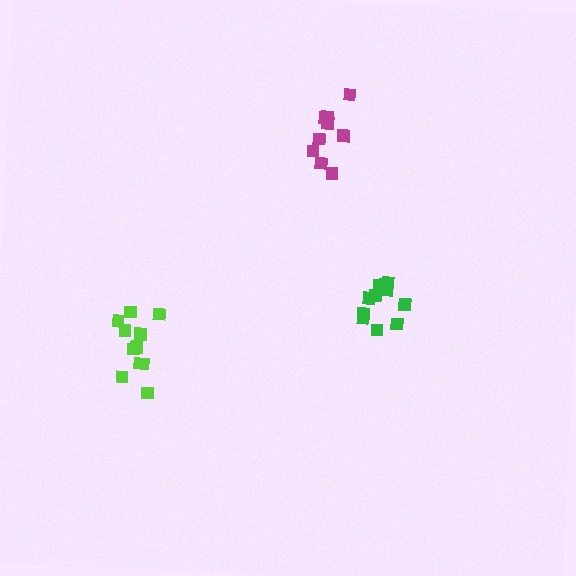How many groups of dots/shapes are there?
There are 3 groups.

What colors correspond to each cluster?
The clusters are colored: green, magenta, lime.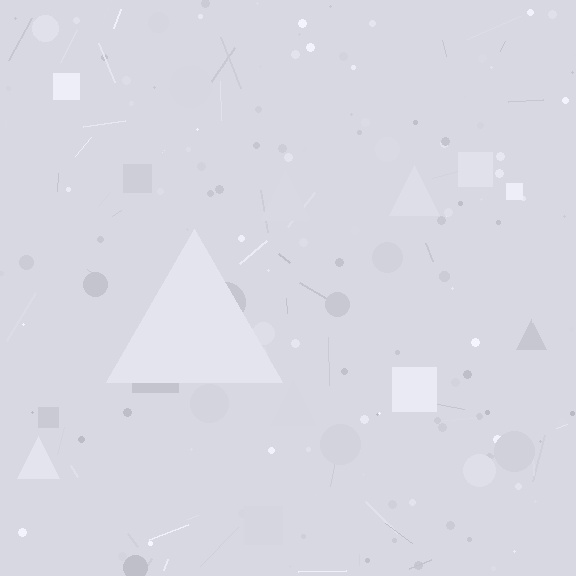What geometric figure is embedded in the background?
A triangle is embedded in the background.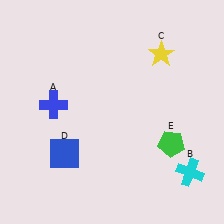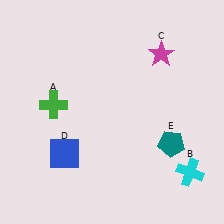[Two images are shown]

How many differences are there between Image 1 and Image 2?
There are 3 differences between the two images.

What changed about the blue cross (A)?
In Image 1, A is blue. In Image 2, it changed to green.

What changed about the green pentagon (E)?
In Image 1, E is green. In Image 2, it changed to teal.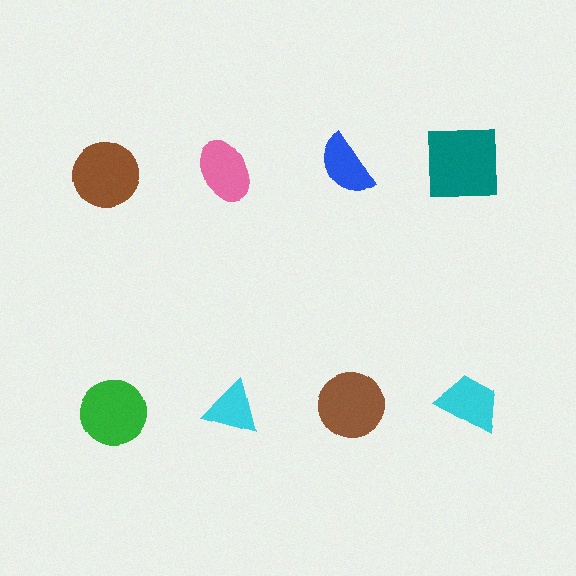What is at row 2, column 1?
A green circle.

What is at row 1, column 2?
A pink ellipse.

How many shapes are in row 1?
4 shapes.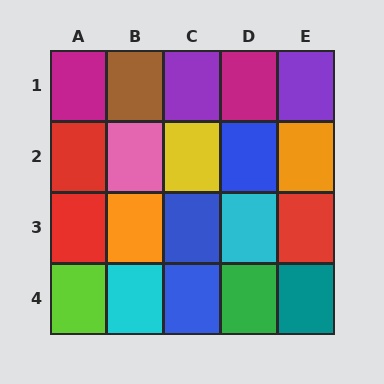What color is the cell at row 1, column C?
Purple.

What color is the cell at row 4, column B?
Cyan.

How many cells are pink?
1 cell is pink.